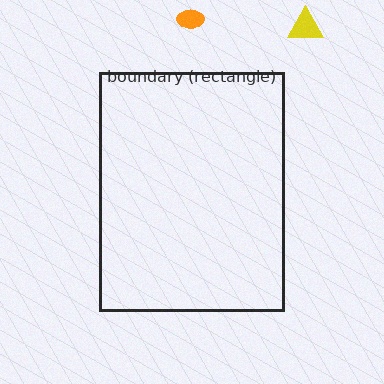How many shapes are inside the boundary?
0 inside, 2 outside.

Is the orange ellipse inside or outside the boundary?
Outside.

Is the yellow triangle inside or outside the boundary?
Outside.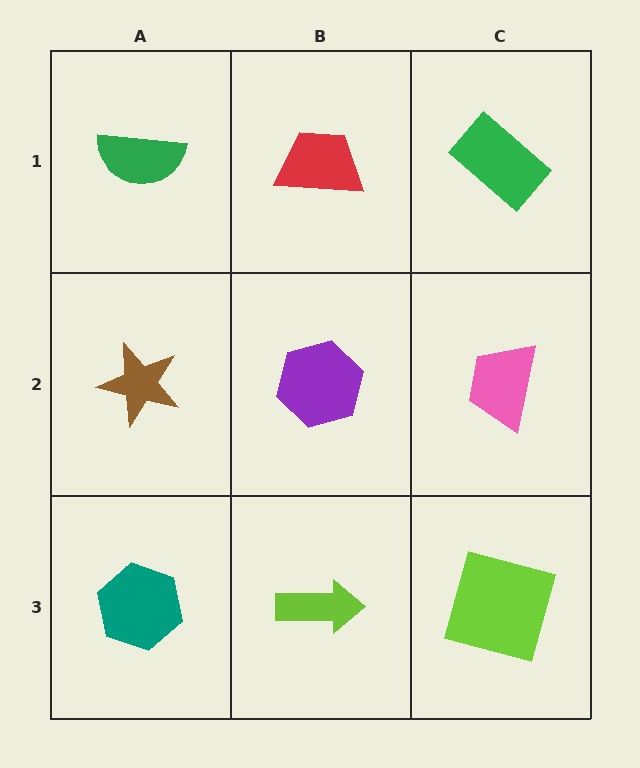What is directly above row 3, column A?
A brown star.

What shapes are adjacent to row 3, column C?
A pink trapezoid (row 2, column C), a lime arrow (row 3, column B).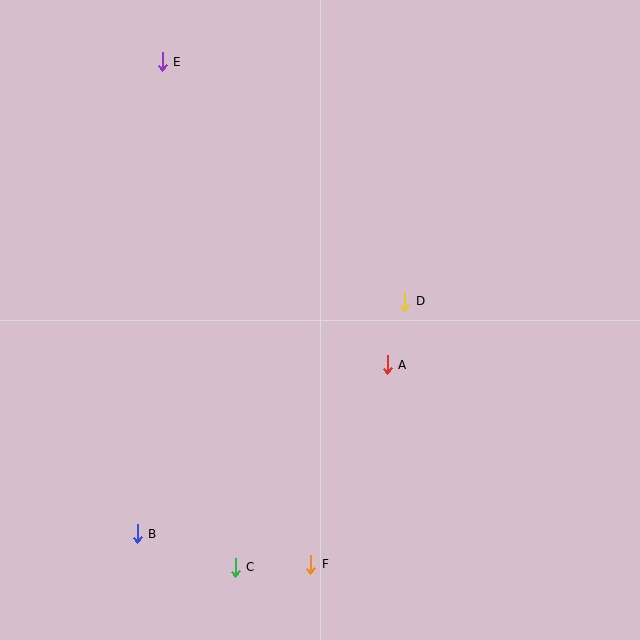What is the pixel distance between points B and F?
The distance between B and F is 176 pixels.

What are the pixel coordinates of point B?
Point B is at (137, 534).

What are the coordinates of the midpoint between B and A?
The midpoint between B and A is at (262, 449).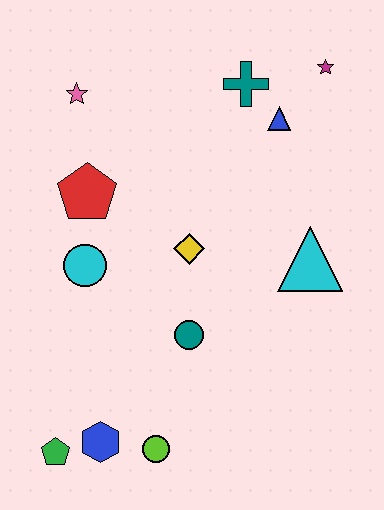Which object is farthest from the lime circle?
The magenta star is farthest from the lime circle.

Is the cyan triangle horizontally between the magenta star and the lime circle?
Yes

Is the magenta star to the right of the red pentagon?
Yes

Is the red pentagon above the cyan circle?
Yes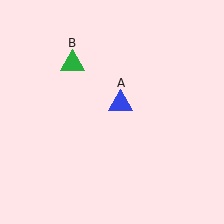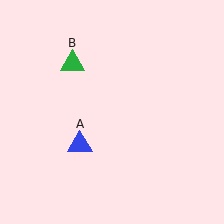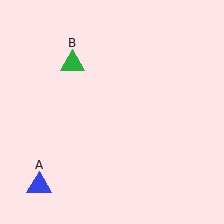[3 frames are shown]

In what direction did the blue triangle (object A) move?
The blue triangle (object A) moved down and to the left.